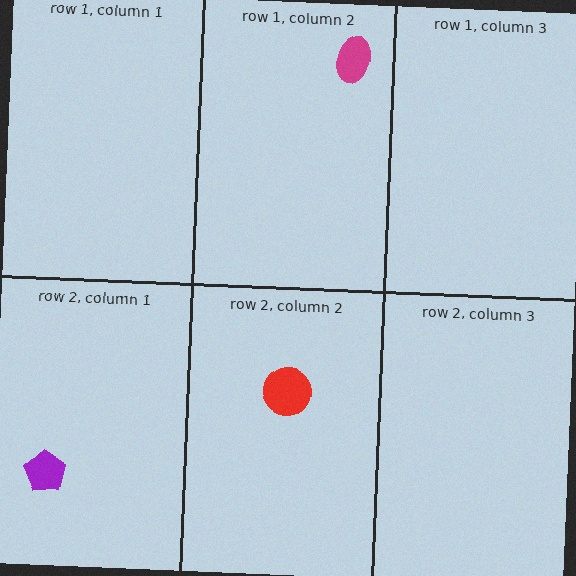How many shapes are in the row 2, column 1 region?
1.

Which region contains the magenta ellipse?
The row 1, column 2 region.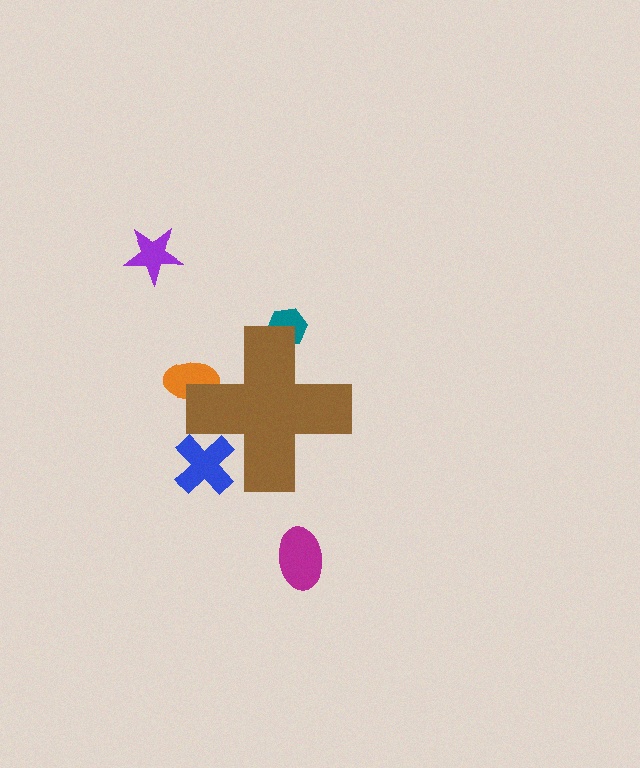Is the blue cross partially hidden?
Yes, the blue cross is partially hidden behind the brown cross.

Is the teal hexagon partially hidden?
Yes, the teal hexagon is partially hidden behind the brown cross.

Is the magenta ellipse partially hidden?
No, the magenta ellipse is fully visible.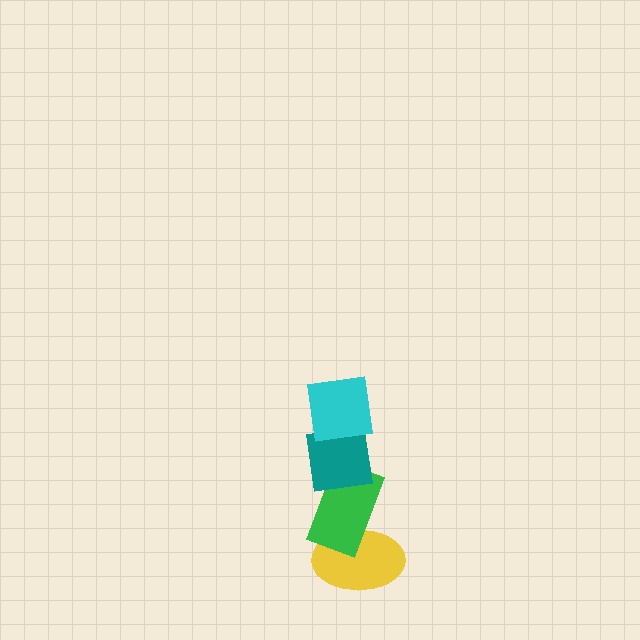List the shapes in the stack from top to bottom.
From top to bottom: the cyan square, the teal square, the green rectangle, the yellow ellipse.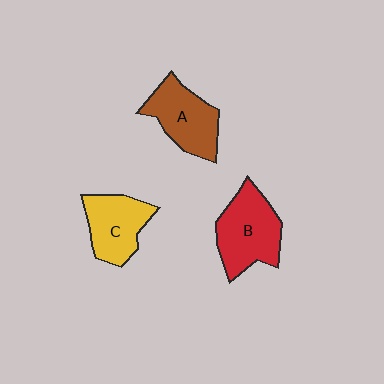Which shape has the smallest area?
Shape C (yellow).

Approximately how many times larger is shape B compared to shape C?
Approximately 1.2 times.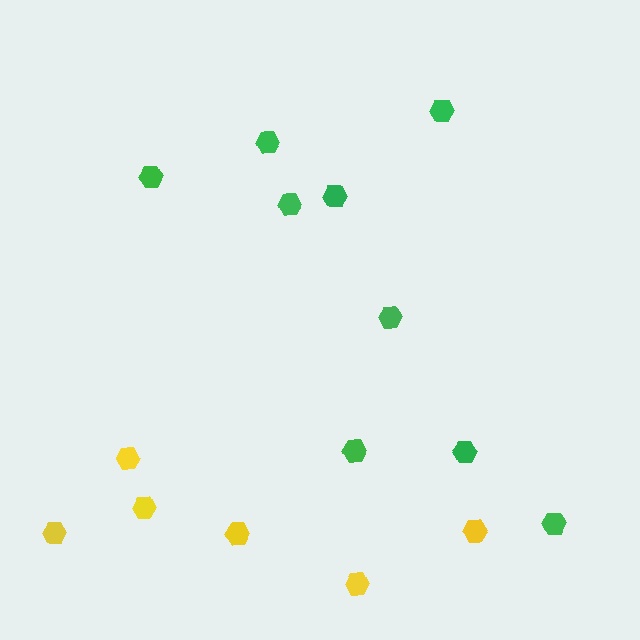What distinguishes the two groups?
There are 2 groups: one group of yellow hexagons (6) and one group of green hexagons (9).